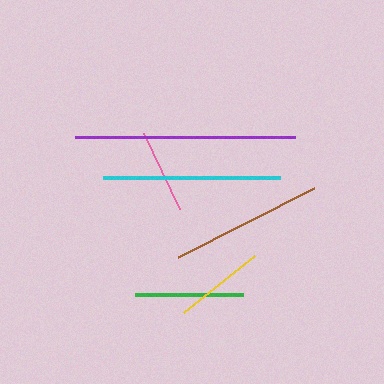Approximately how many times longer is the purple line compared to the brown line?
The purple line is approximately 1.4 times the length of the brown line.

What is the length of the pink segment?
The pink segment is approximately 85 pixels long.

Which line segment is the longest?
The purple line is the longest at approximately 220 pixels.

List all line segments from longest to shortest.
From longest to shortest: purple, cyan, brown, green, yellow, pink.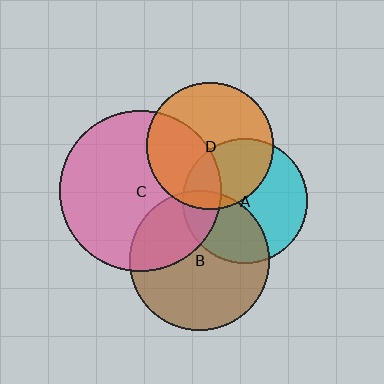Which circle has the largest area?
Circle C (pink).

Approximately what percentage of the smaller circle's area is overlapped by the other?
Approximately 30%.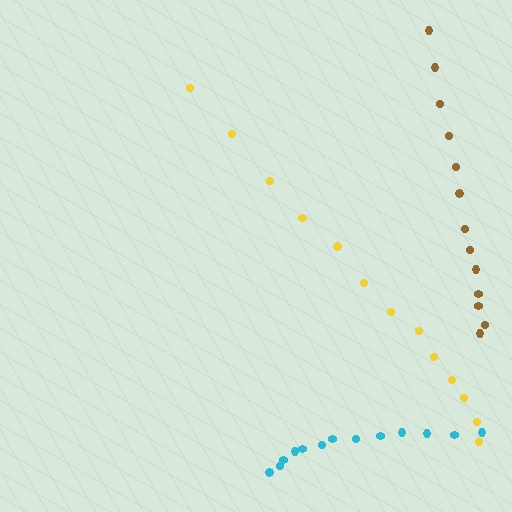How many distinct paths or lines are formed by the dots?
There are 3 distinct paths.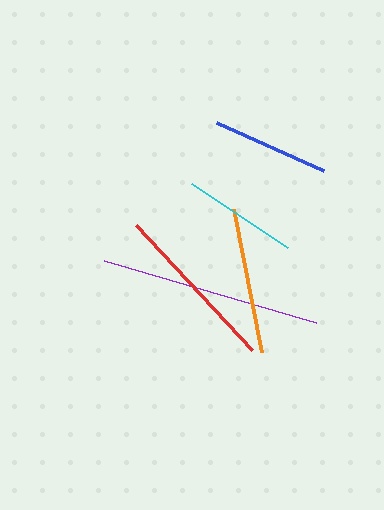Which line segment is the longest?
The purple line is the longest at approximately 221 pixels.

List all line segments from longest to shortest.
From longest to shortest: purple, red, orange, blue, cyan.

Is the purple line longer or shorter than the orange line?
The purple line is longer than the orange line.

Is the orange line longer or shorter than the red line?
The red line is longer than the orange line.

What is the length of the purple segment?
The purple segment is approximately 221 pixels long.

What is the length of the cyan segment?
The cyan segment is approximately 116 pixels long.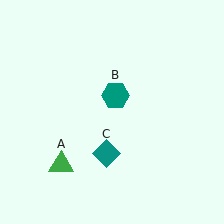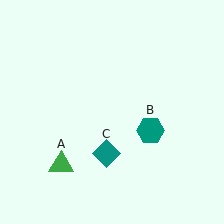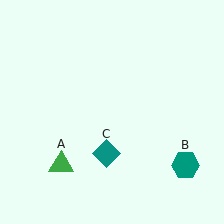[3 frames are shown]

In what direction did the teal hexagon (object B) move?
The teal hexagon (object B) moved down and to the right.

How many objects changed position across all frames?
1 object changed position: teal hexagon (object B).